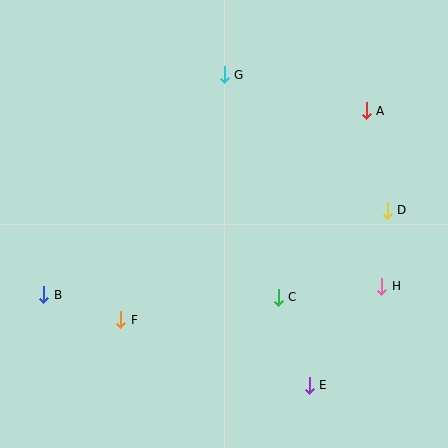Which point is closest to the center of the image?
Point C at (278, 297) is closest to the center.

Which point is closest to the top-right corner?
Point A is closest to the top-right corner.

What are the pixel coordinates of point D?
Point D is at (387, 210).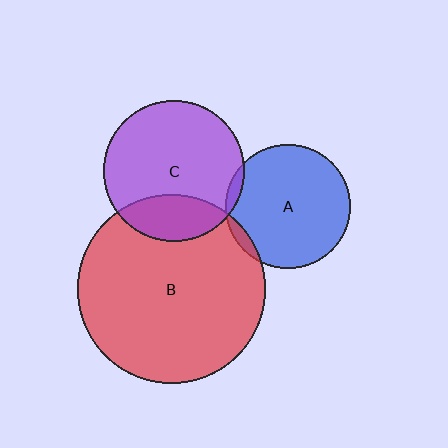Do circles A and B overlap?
Yes.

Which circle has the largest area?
Circle B (red).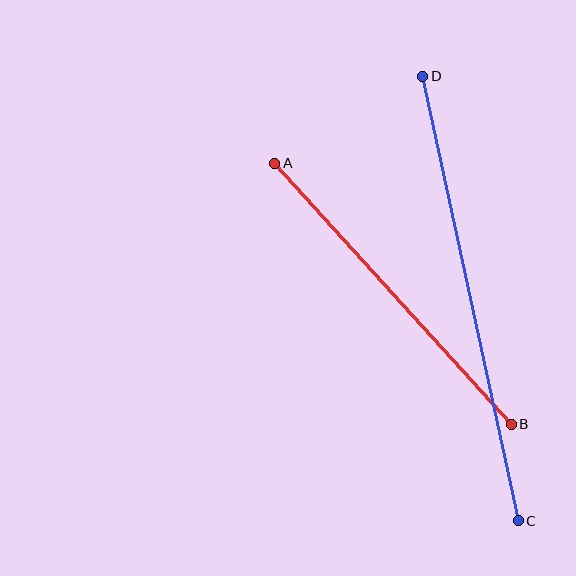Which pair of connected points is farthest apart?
Points C and D are farthest apart.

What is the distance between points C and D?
The distance is approximately 454 pixels.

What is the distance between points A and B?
The distance is approximately 352 pixels.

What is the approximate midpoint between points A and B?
The midpoint is at approximately (393, 294) pixels.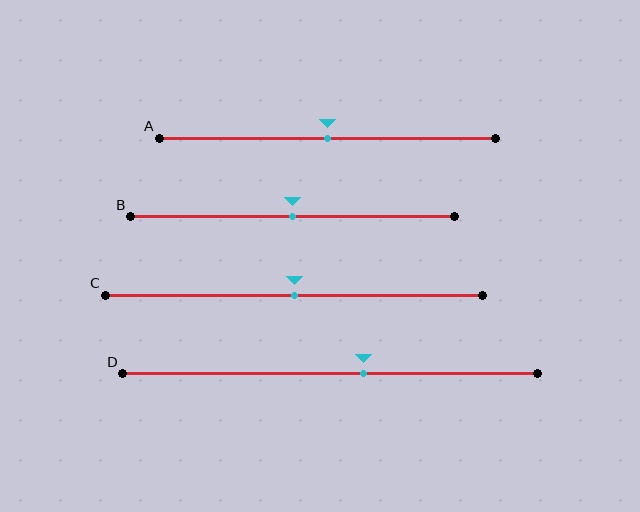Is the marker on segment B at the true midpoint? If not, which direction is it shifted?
Yes, the marker on segment B is at the true midpoint.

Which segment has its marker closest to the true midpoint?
Segment A has its marker closest to the true midpoint.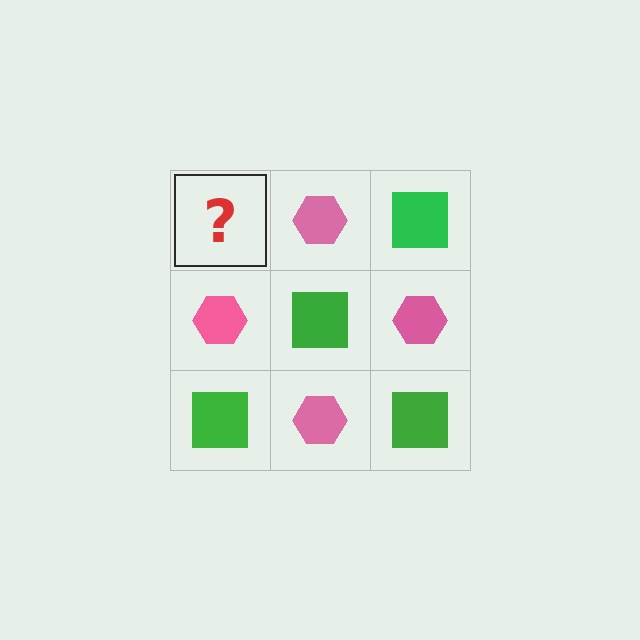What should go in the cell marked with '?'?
The missing cell should contain a green square.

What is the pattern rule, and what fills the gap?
The rule is that it alternates green square and pink hexagon in a checkerboard pattern. The gap should be filled with a green square.